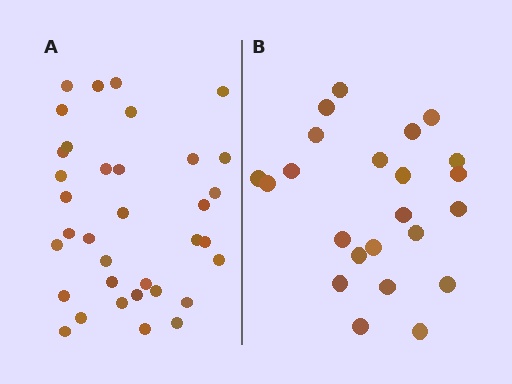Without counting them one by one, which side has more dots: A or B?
Region A (the left region) has more dots.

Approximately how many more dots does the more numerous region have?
Region A has roughly 12 or so more dots than region B.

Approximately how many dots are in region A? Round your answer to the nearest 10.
About 40 dots. (The exact count is 35, which rounds to 40.)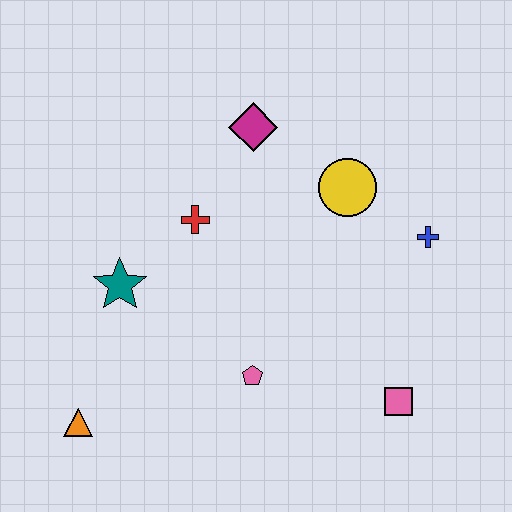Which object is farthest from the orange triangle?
The blue cross is farthest from the orange triangle.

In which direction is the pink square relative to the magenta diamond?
The pink square is below the magenta diamond.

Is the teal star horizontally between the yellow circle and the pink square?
No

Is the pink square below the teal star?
Yes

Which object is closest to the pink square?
The pink pentagon is closest to the pink square.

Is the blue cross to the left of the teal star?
No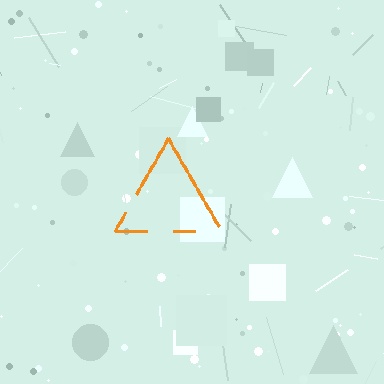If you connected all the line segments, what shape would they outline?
They would outline a triangle.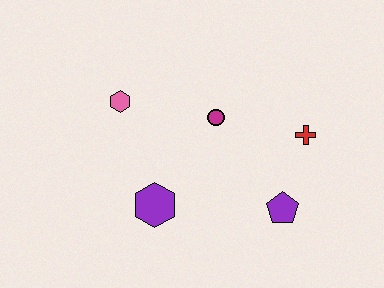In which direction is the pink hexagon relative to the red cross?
The pink hexagon is to the left of the red cross.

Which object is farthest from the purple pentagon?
The pink hexagon is farthest from the purple pentagon.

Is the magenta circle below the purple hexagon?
No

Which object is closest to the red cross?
The purple pentagon is closest to the red cross.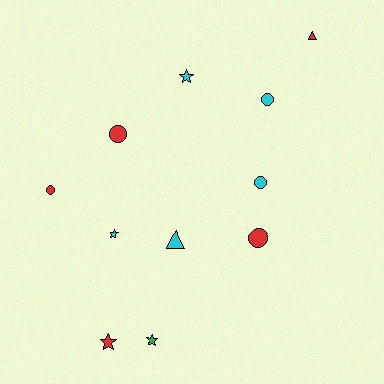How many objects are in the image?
There are 11 objects.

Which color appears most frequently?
Red, with 5 objects.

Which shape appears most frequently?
Circle, with 5 objects.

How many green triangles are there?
There are no green triangles.